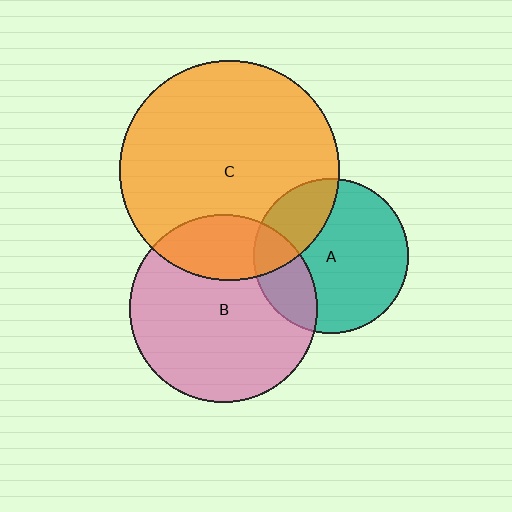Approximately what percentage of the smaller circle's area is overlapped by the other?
Approximately 25%.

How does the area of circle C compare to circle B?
Approximately 1.4 times.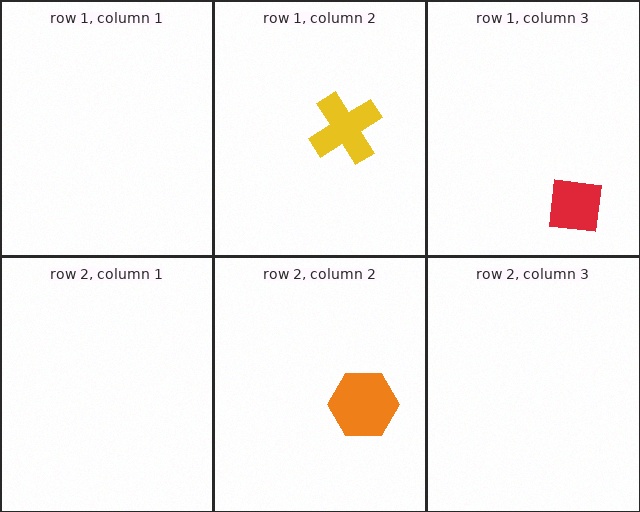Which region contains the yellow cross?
The row 1, column 2 region.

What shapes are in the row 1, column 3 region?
The red square.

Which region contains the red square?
The row 1, column 3 region.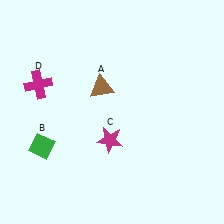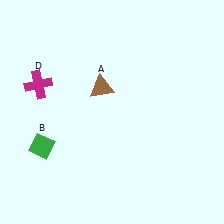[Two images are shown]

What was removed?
The magenta star (C) was removed in Image 2.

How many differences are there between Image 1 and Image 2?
There is 1 difference between the two images.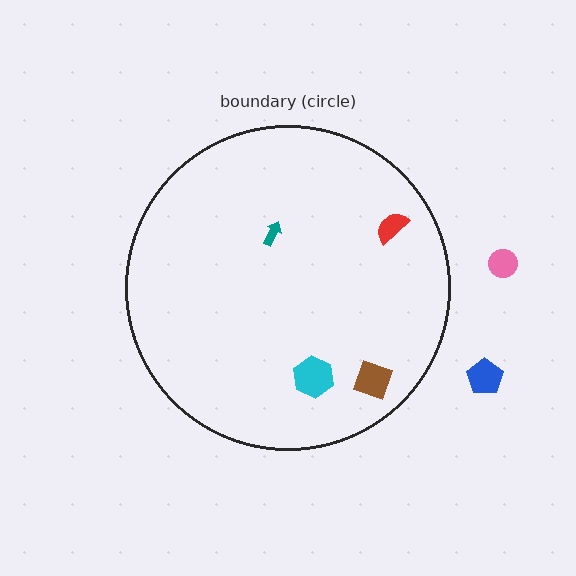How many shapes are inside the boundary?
4 inside, 2 outside.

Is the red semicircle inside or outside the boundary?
Inside.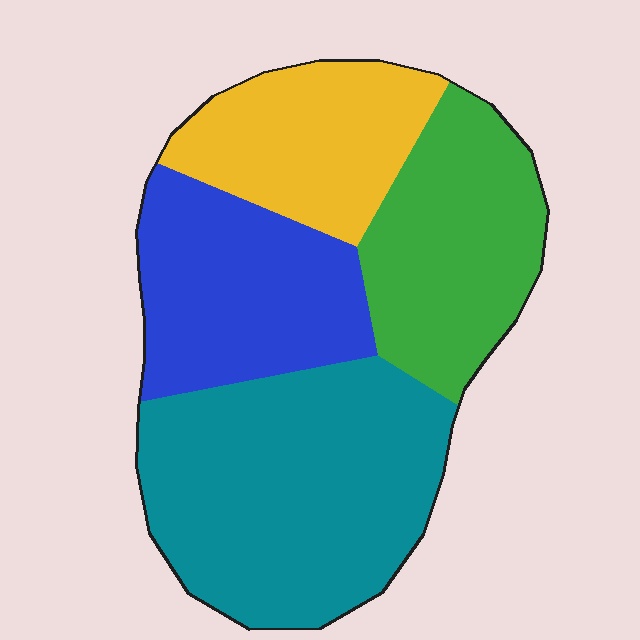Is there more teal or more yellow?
Teal.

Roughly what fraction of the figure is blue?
Blue covers roughly 20% of the figure.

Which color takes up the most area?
Teal, at roughly 35%.